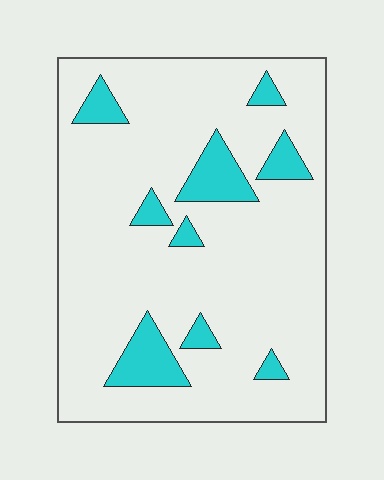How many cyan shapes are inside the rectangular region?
9.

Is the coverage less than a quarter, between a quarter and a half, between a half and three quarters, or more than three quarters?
Less than a quarter.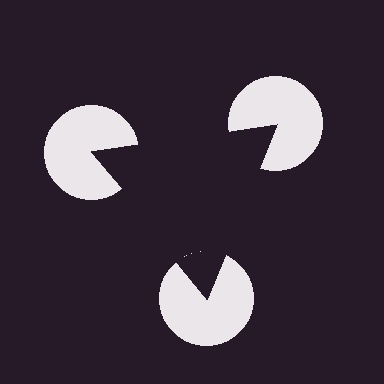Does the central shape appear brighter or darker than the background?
It typically appears slightly darker than the background, even though no actual brightness change is drawn.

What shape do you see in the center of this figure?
An illusory triangle — its edges are inferred from the aligned wedge cuts in the pac-man discs, not physically drawn.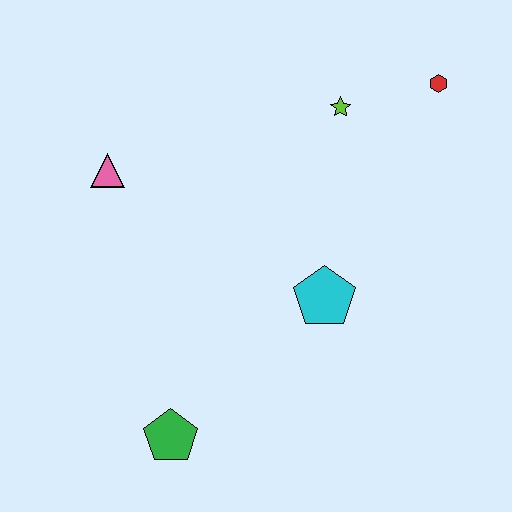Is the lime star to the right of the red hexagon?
No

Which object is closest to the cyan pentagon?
The lime star is closest to the cyan pentagon.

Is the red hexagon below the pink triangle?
No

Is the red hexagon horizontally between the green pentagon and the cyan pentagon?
No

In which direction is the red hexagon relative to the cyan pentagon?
The red hexagon is above the cyan pentagon.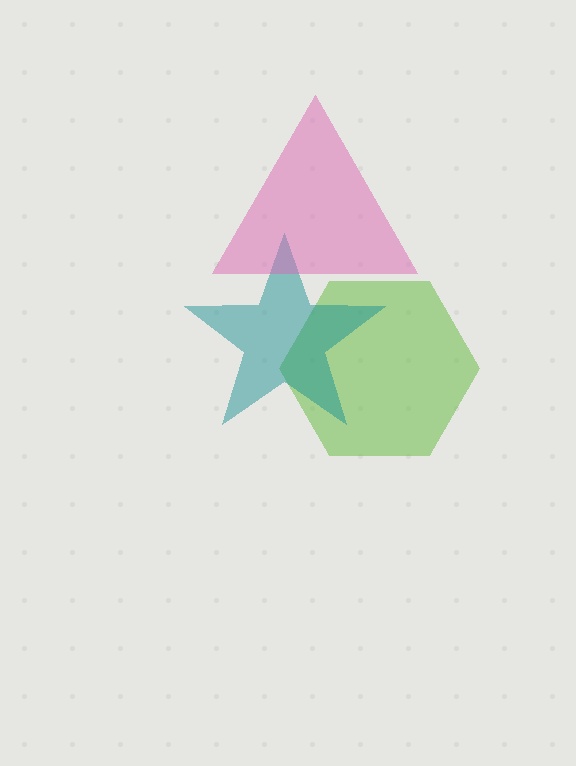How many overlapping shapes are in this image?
There are 3 overlapping shapes in the image.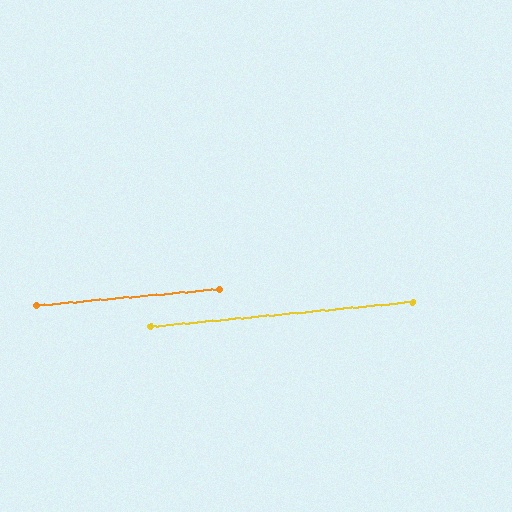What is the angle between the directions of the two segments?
Approximately 0 degrees.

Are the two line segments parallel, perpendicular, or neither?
Parallel — their directions differ by only 0.1°.